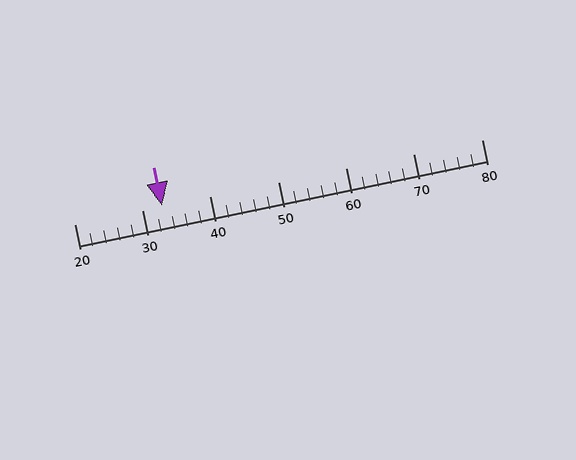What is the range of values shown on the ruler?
The ruler shows values from 20 to 80.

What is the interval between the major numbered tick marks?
The major tick marks are spaced 10 units apart.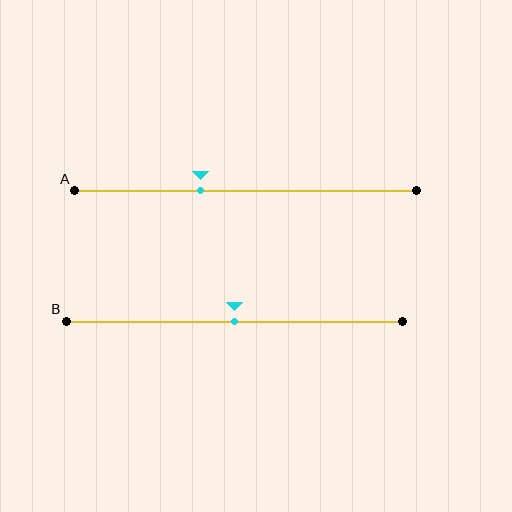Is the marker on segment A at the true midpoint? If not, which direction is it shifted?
No, the marker on segment A is shifted to the left by about 13% of the segment length.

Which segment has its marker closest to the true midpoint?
Segment B has its marker closest to the true midpoint.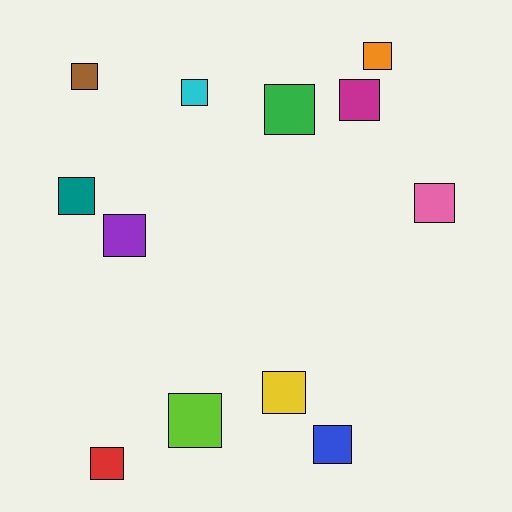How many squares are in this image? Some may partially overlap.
There are 12 squares.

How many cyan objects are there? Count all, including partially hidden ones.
There is 1 cyan object.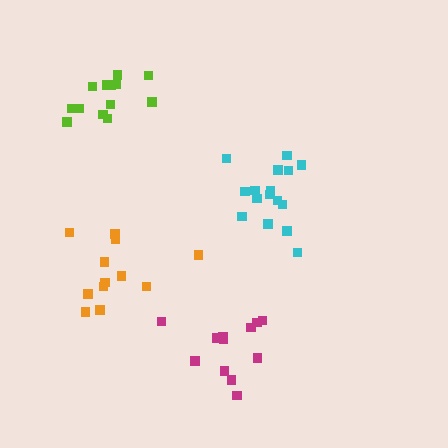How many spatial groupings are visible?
There are 4 spatial groupings.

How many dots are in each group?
Group 1: 12 dots, Group 2: 13 dots, Group 3: 12 dots, Group 4: 16 dots (53 total).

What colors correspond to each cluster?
The clusters are colored: magenta, lime, orange, cyan.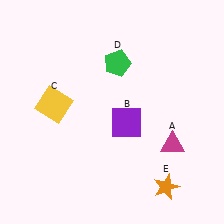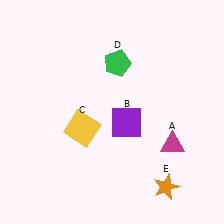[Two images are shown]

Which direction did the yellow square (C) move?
The yellow square (C) moved right.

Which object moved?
The yellow square (C) moved right.